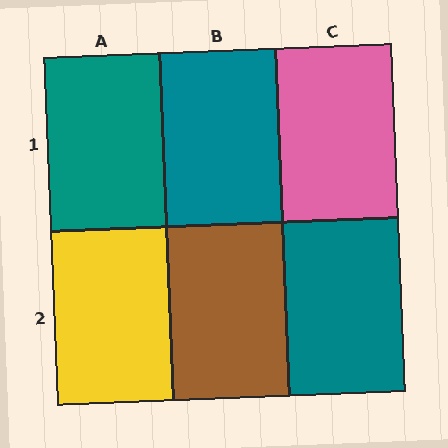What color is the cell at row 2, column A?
Yellow.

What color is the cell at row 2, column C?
Teal.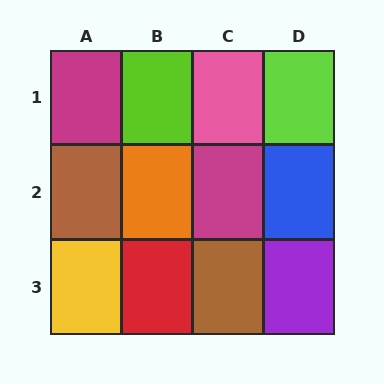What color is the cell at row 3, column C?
Brown.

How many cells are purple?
1 cell is purple.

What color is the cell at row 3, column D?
Purple.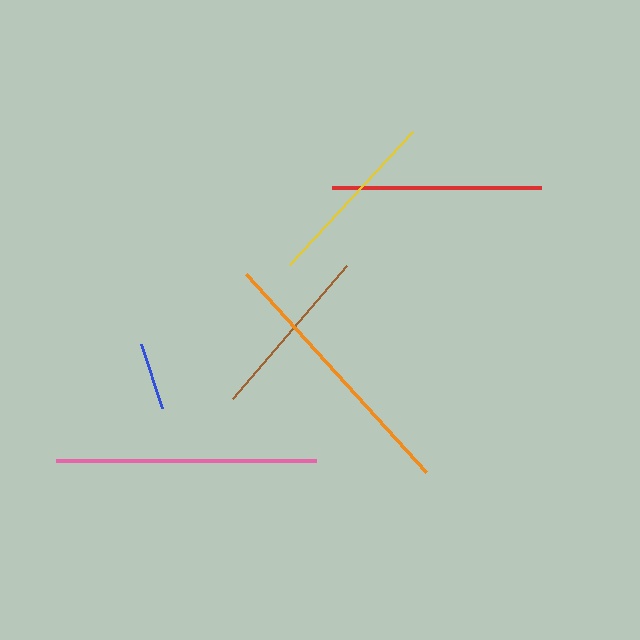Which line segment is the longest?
The orange line is the longest at approximately 268 pixels.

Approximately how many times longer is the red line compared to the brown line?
The red line is approximately 1.2 times the length of the brown line.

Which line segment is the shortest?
The blue line is the shortest at approximately 67 pixels.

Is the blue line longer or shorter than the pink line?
The pink line is longer than the blue line.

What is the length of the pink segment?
The pink segment is approximately 260 pixels long.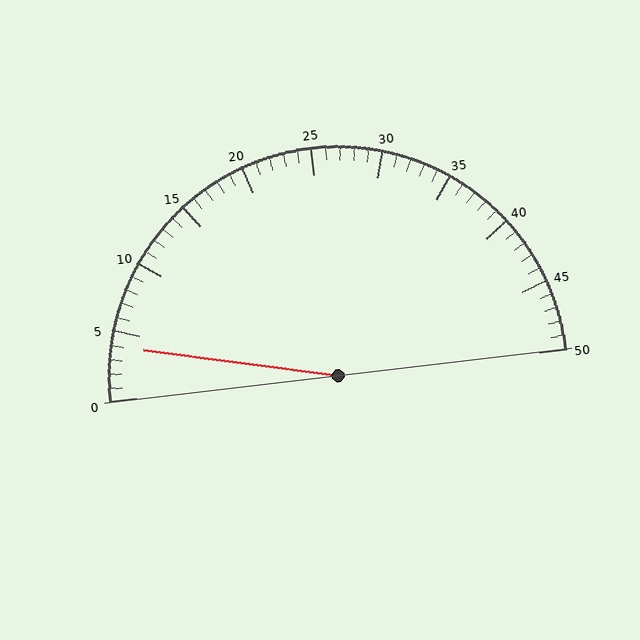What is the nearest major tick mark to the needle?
The nearest major tick mark is 5.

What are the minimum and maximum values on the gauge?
The gauge ranges from 0 to 50.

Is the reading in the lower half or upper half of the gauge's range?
The reading is in the lower half of the range (0 to 50).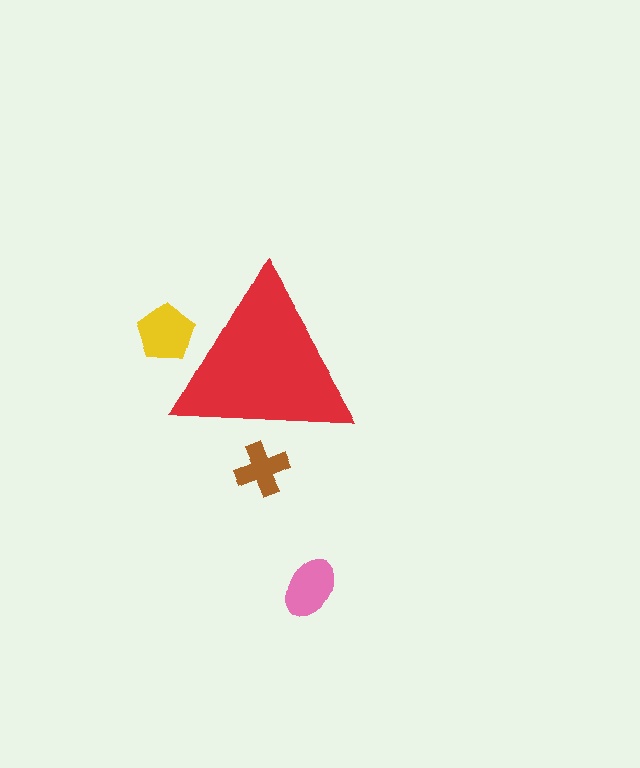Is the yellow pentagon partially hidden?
Yes, the yellow pentagon is partially hidden behind the red triangle.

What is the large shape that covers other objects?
A red triangle.